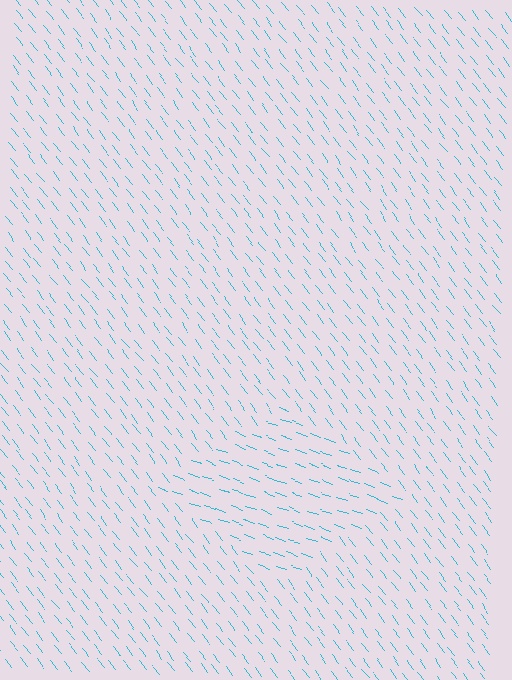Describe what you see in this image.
The image is filled with small cyan line segments. A diamond region in the image has lines oriented differently from the surrounding lines, creating a visible texture boundary.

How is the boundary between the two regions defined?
The boundary is defined purely by a change in line orientation (approximately 33 degrees difference). All lines are the same color and thickness.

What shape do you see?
I see a diamond.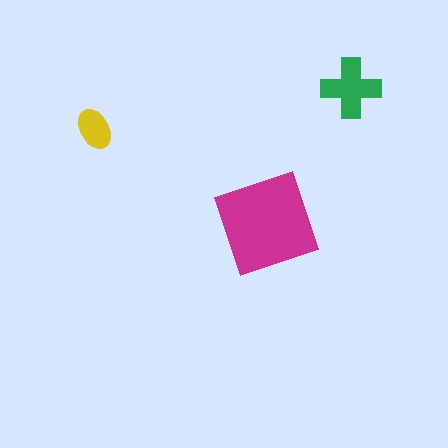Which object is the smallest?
The yellow ellipse.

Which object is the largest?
The magenta diamond.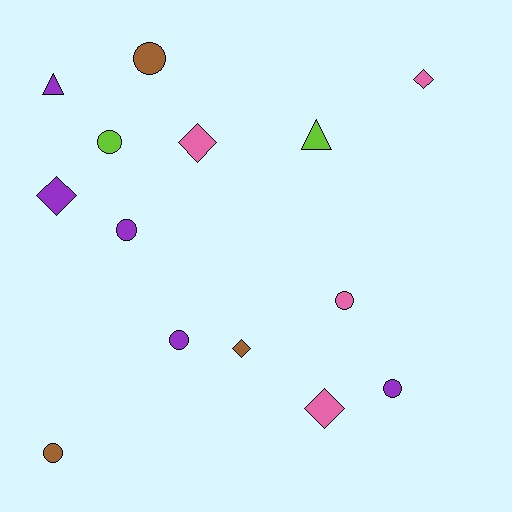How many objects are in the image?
There are 14 objects.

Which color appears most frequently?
Purple, with 5 objects.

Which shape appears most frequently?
Circle, with 7 objects.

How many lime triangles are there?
There is 1 lime triangle.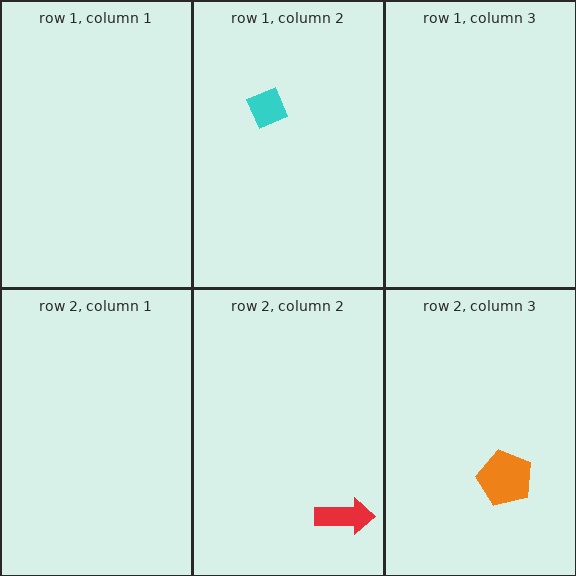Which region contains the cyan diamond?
The row 1, column 2 region.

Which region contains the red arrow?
The row 2, column 2 region.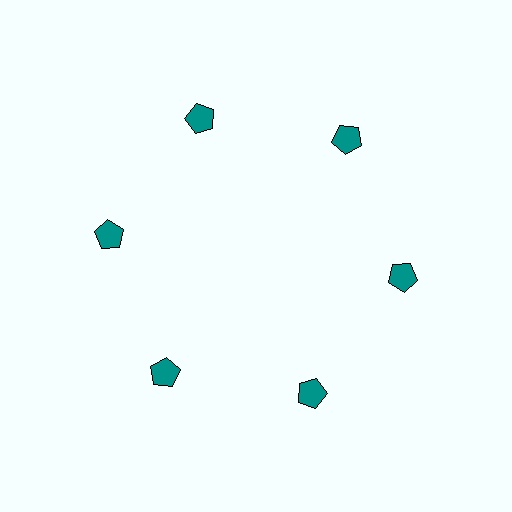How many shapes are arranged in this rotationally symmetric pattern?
There are 6 shapes, arranged in 6 groups of 1.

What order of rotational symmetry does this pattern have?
This pattern has 6-fold rotational symmetry.